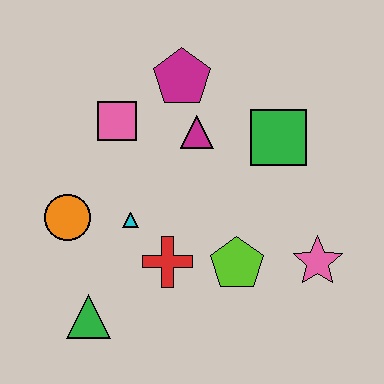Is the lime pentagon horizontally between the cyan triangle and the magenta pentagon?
No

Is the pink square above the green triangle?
Yes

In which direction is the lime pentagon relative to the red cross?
The lime pentagon is to the right of the red cross.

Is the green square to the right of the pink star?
No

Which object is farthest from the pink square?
The pink star is farthest from the pink square.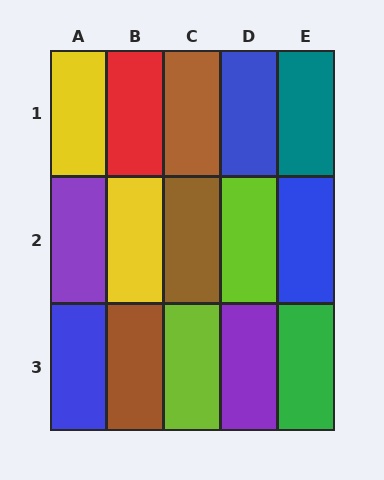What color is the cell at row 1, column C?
Brown.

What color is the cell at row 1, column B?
Red.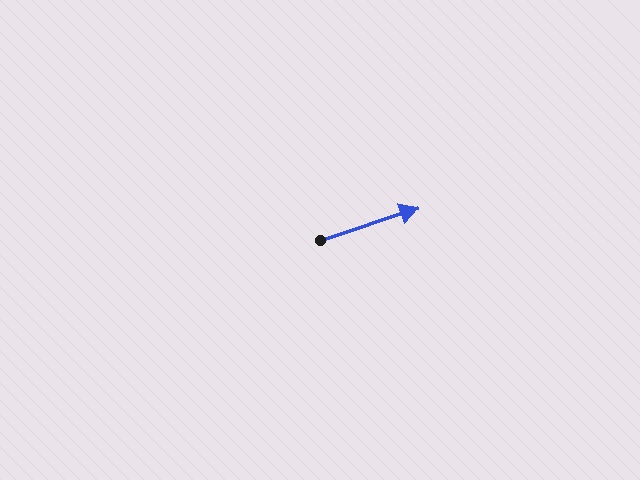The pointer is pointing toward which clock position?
Roughly 2 o'clock.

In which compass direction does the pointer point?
East.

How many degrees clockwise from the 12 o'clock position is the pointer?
Approximately 72 degrees.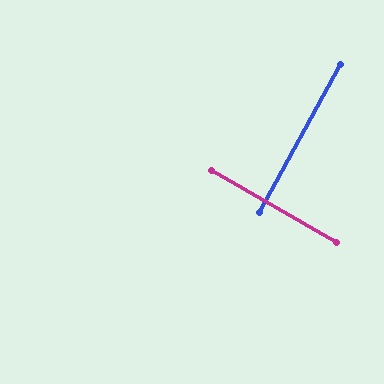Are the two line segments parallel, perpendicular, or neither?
Perpendicular — they meet at approximately 89°.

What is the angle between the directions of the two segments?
Approximately 89 degrees.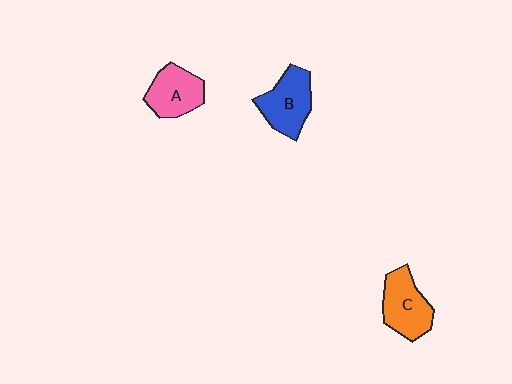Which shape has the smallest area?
Shape A (pink).